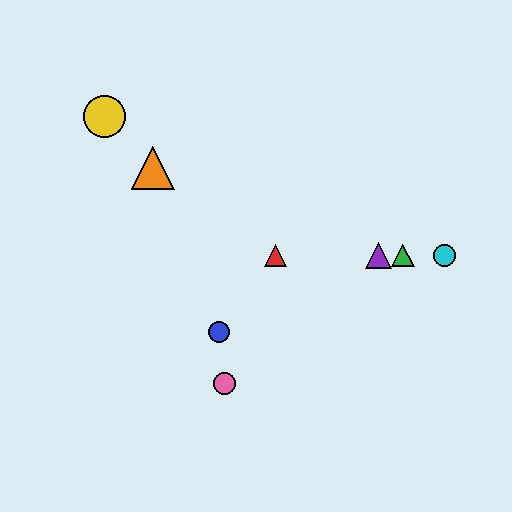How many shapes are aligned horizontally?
4 shapes (the red triangle, the green triangle, the purple triangle, the cyan circle) are aligned horizontally.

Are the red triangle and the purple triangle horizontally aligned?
Yes, both are at y≈256.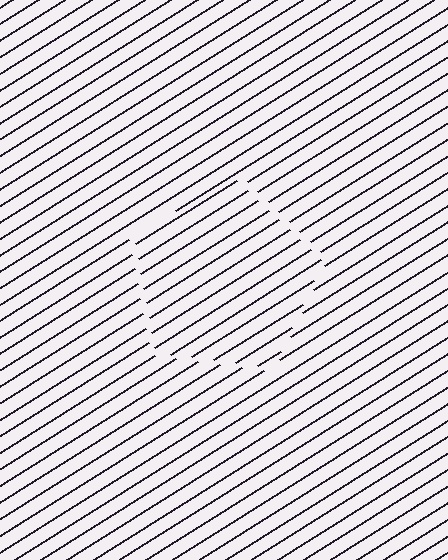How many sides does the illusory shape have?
5 sides — the line-ends trace a pentagon.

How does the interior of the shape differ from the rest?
The interior of the shape contains the same grating, shifted by half a period — the contour is defined by the phase discontinuity where line-ends from the inner and outer gratings abut.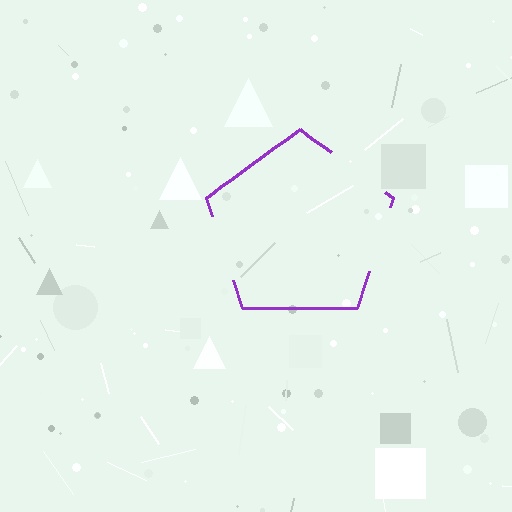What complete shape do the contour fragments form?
The contour fragments form a pentagon.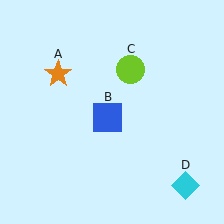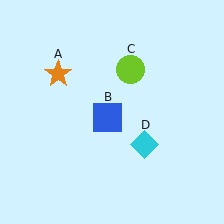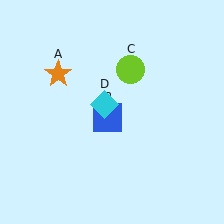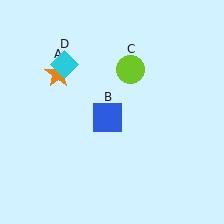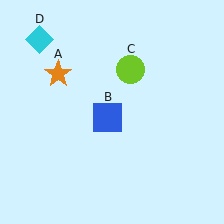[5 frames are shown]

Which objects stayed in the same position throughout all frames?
Orange star (object A) and blue square (object B) and lime circle (object C) remained stationary.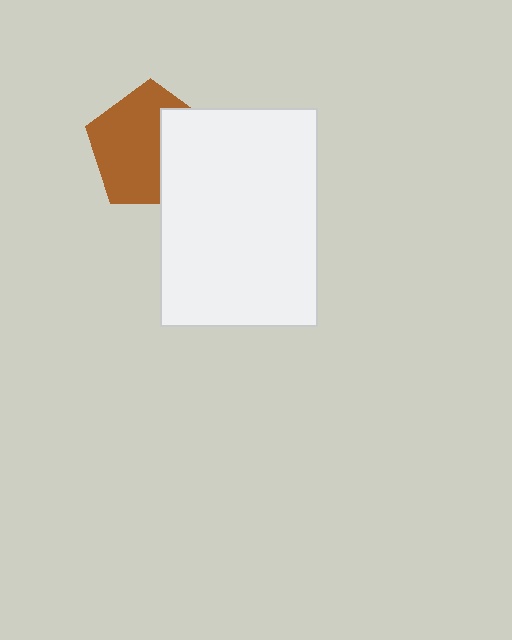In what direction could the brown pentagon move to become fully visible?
The brown pentagon could move left. That would shift it out from behind the white rectangle entirely.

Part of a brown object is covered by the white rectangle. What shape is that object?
It is a pentagon.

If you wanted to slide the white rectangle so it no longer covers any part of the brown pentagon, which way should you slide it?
Slide it right — that is the most direct way to separate the two shapes.